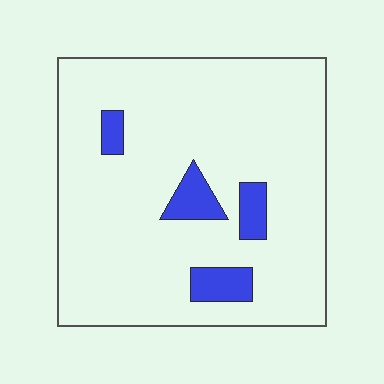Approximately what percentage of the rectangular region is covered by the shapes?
Approximately 10%.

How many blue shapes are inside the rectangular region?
4.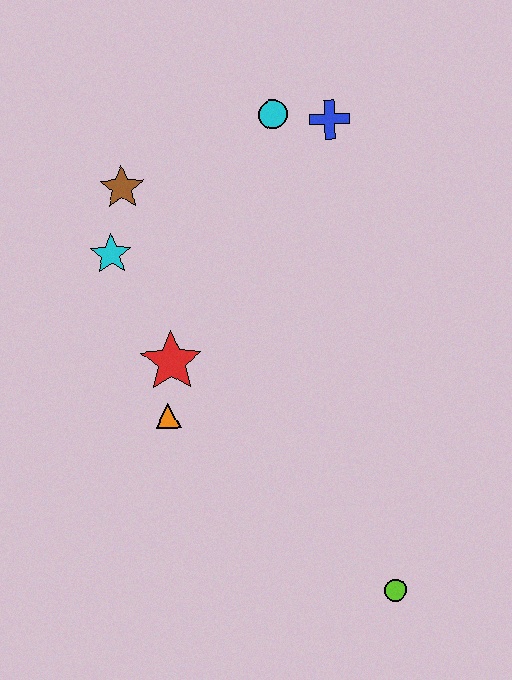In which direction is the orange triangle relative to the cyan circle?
The orange triangle is below the cyan circle.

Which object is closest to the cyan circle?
The blue cross is closest to the cyan circle.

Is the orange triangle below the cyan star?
Yes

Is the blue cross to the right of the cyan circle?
Yes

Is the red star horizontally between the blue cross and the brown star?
Yes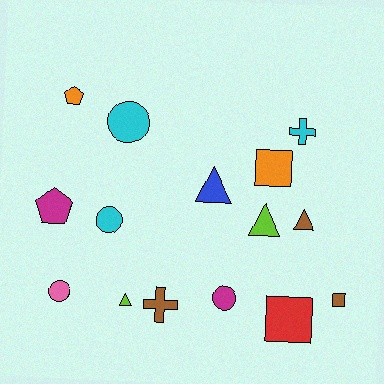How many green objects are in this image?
There are no green objects.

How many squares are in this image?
There are 3 squares.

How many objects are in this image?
There are 15 objects.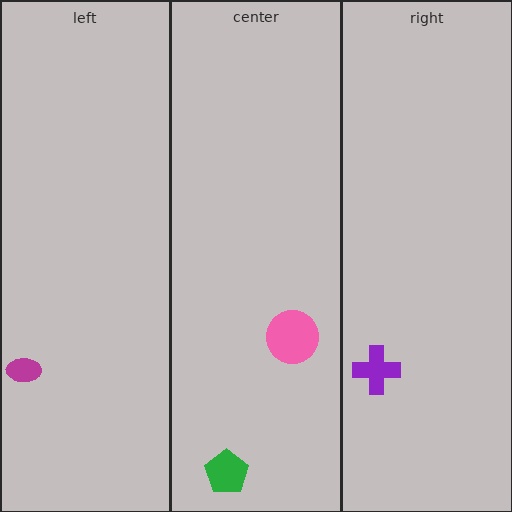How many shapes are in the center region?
2.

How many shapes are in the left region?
1.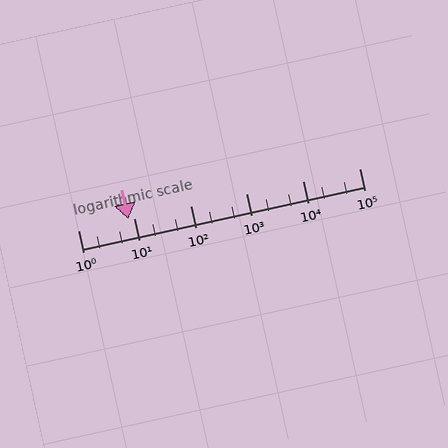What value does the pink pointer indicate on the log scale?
The pointer indicates approximately 7.9.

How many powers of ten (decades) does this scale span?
The scale spans 5 decades, from 1 to 100000.